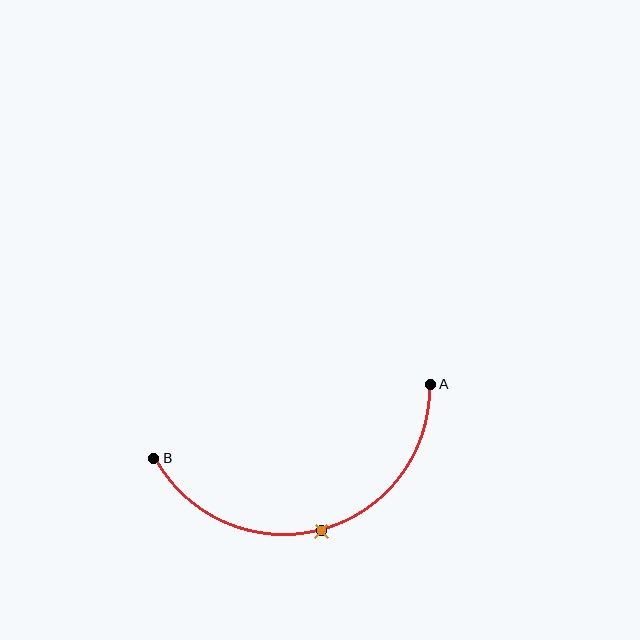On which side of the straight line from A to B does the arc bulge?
The arc bulges below the straight line connecting A and B.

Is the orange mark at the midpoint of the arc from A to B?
Yes. The orange mark lies on the arc at equal arc-length from both A and B — it is the arc midpoint.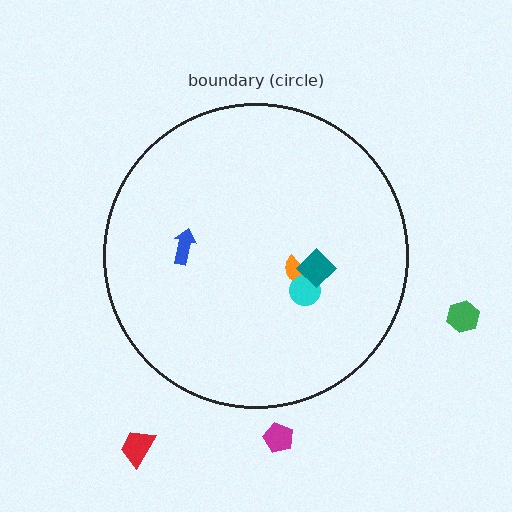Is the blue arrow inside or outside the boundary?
Inside.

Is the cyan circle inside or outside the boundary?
Inside.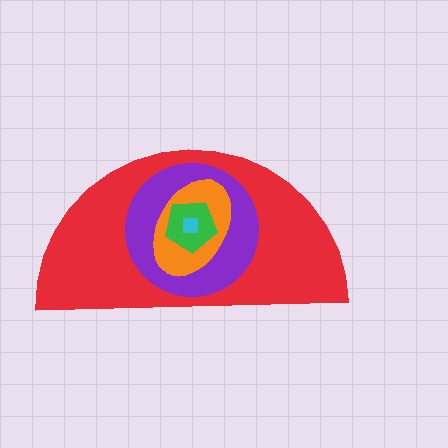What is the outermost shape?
The red semicircle.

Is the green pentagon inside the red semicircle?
Yes.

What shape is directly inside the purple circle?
The orange ellipse.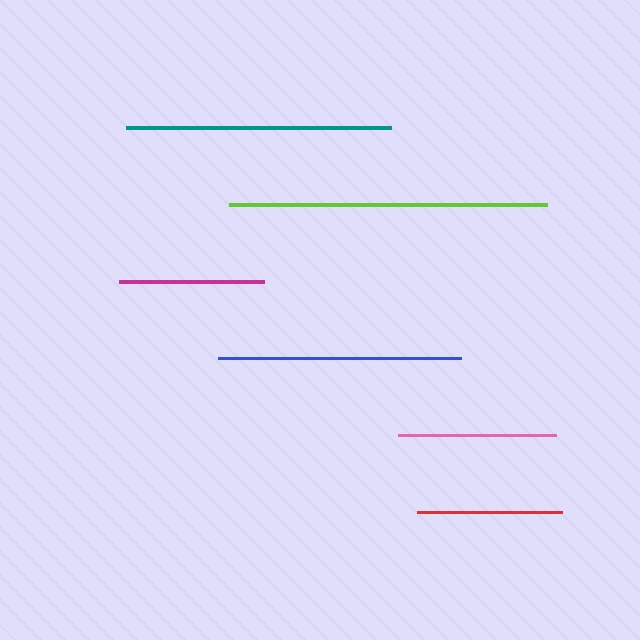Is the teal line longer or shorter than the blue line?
The teal line is longer than the blue line.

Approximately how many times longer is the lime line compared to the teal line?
The lime line is approximately 1.2 times the length of the teal line.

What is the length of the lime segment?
The lime segment is approximately 319 pixels long.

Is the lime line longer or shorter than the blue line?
The lime line is longer than the blue line.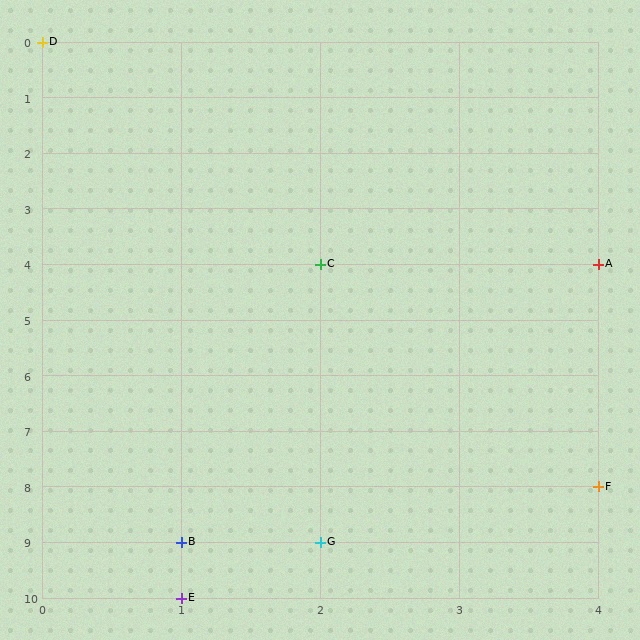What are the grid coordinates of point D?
Point D is at grid coordinates (0, 0).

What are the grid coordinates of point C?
Point C is at grid coordinates (2, 4).